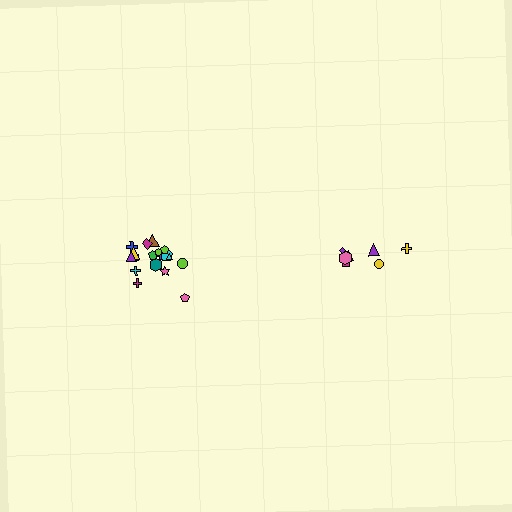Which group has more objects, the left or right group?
The left group.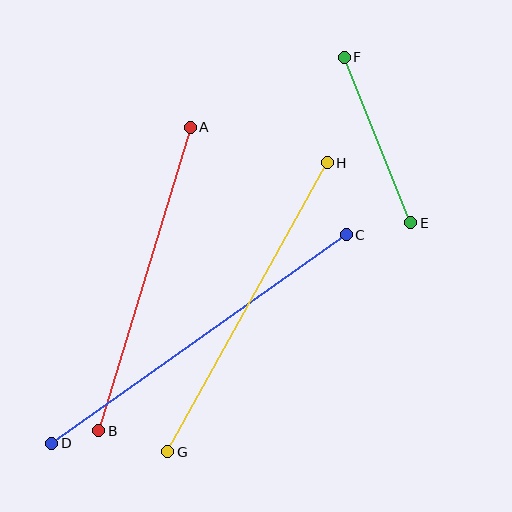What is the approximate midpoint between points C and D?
The midpoint is at approximately (199, 339) pixels.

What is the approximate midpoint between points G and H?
The midpoint is at approximately (248, 307) pixels.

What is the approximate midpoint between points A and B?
The midpoint is at approximately (145, 279) pixels.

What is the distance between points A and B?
The distance is approximately 317 pixels.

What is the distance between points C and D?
The distance is approximately 361 pixels.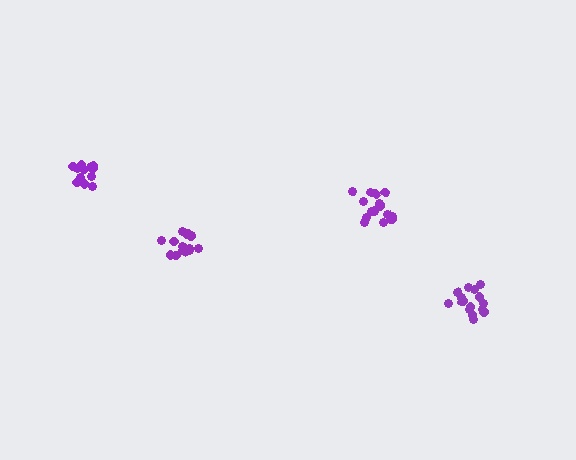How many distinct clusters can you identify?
There are 4 distinct clusters.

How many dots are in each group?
Group 1: 13 dots, Group 2: 16 dots, Group 3: 14 dots, Group 4: 17 dots (60 total).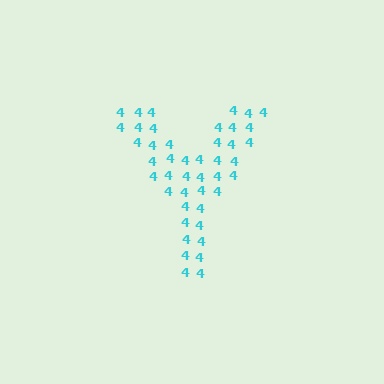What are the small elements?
The small elements are digit 4's.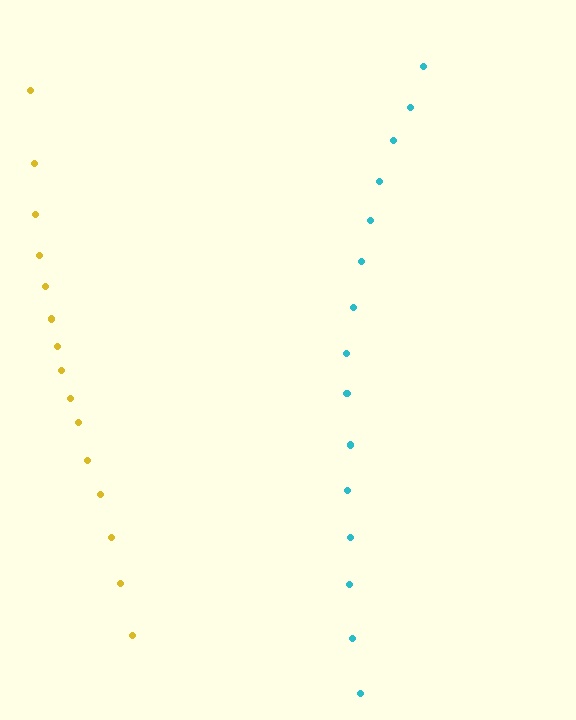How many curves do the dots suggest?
There are 2 distinct paths.